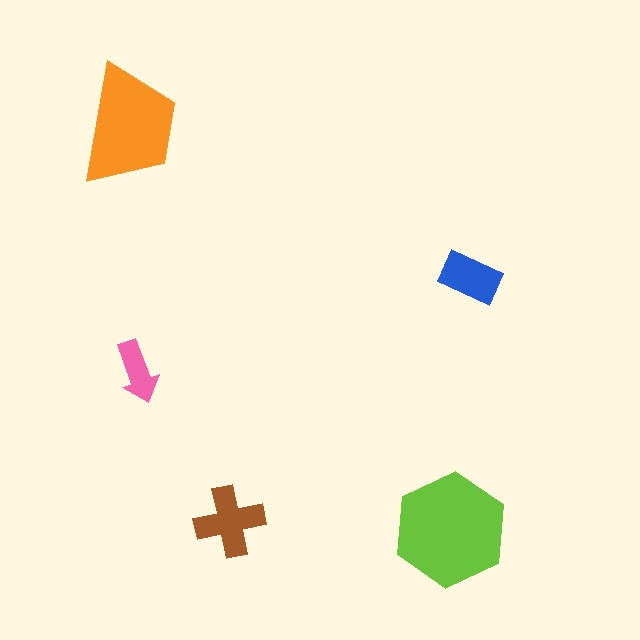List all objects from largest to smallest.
The lime hexagon, the orange trapezoid, the brown cross, the blue rectangle, the pink arrow.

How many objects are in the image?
There are 5 objects in the image.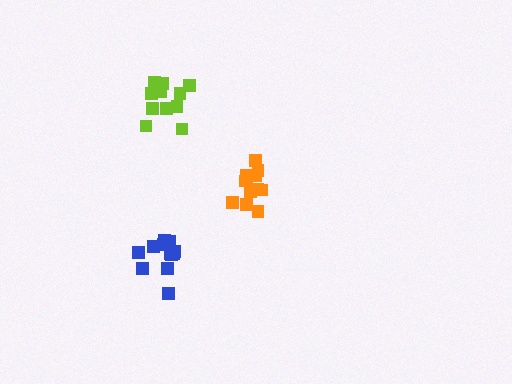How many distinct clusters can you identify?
There are 3 distinct clusters.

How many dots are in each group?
Group 1: 12 dots, Group 2: 11 dots, Group 3: 13 dots (36 total).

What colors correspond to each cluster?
The clusters are colored: orange, lime, blue.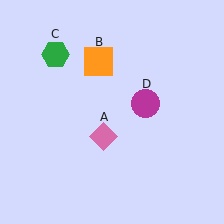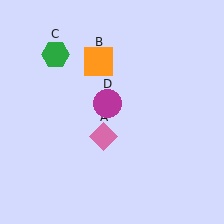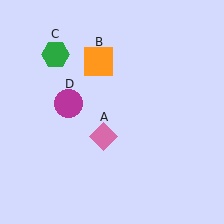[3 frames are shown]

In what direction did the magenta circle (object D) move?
The magenta circle (object D) moved left.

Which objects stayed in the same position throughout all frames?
Pink diamond (object A) and orange square (object B) and green hexagon (object C) remained stationary.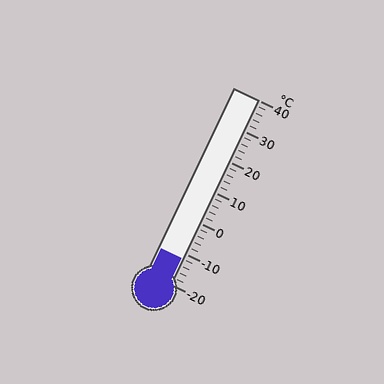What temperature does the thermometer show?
The thermometer shows approximately -12°C.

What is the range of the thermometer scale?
The thermometer scale ranges from -20°C to 40°C.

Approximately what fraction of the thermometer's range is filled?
The thermometer is filled to approximately 15% of its range.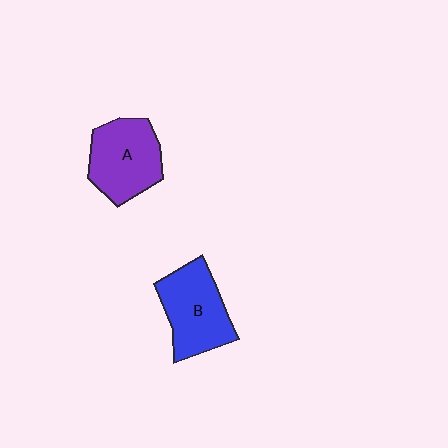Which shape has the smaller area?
Shape A (purple).